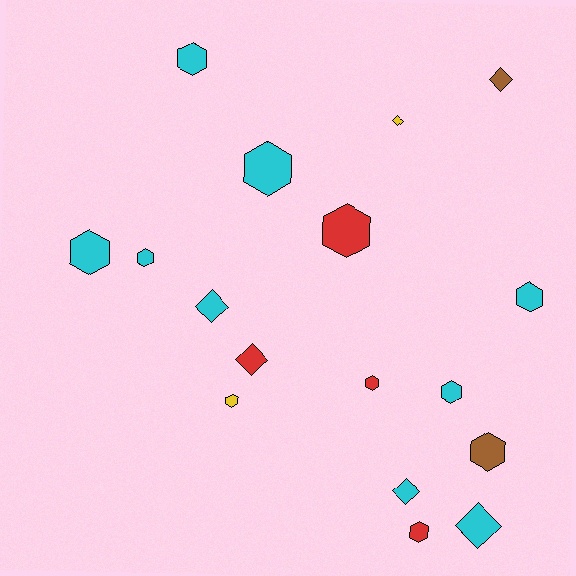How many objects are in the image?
There are 17 objects.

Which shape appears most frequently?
Hexagon, with 11 objects.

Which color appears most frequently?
Cyan, with 9 objects.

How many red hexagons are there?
There are 3 red hexagons.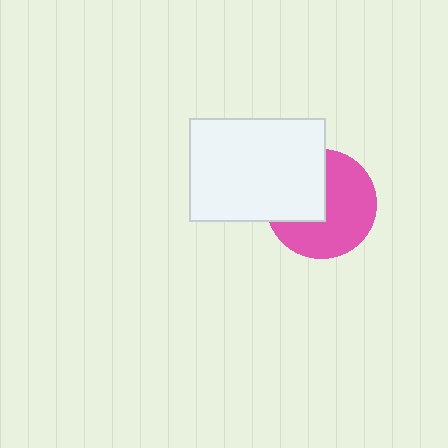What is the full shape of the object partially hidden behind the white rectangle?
The partially hidden object is a pink circle.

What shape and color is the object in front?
The object in front is a white rectangle.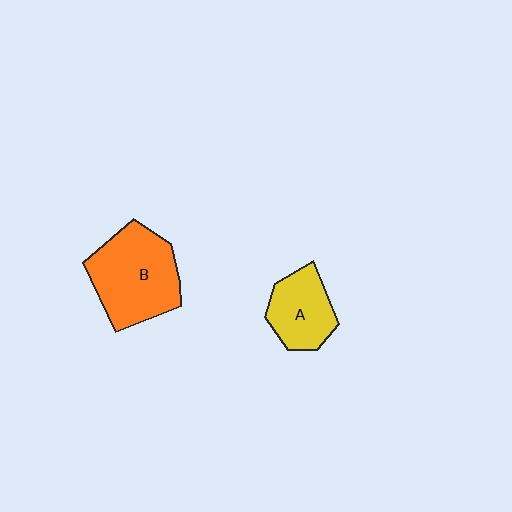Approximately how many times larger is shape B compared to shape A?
Approximately 1.7 times.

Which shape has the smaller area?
Shape A (yellow).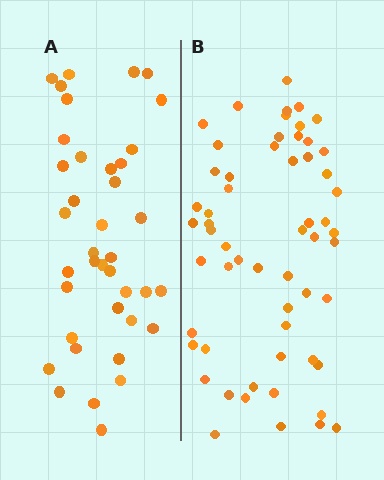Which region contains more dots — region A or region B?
Region B (the right region) has more dots.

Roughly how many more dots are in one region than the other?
Region B has approximately 20 more dots than region A.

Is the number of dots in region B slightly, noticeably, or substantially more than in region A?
Region B has substantially more. The ratio is roughly 1.5 to 1.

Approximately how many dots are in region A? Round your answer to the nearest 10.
About 40 dots. (The exact count is 39, which rounds to 40.)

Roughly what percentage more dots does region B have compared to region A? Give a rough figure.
About 50% more.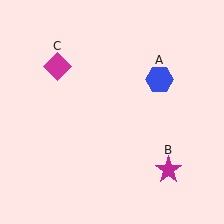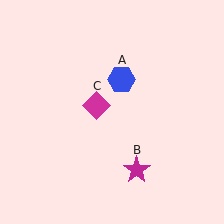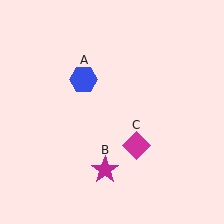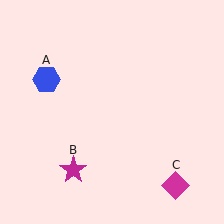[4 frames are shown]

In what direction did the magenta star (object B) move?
The magenta star (object B) moved left.